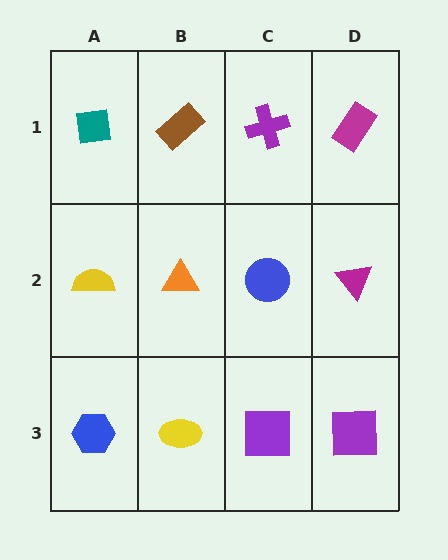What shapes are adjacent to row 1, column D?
A magenta triangle (row 2, column D), a purple cross (row 1, column C).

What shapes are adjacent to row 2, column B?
A brown rectangle (row 1, column B), a yellow ellipse (row 3, column B), a yellow semicircle (row 2, column A), a blue circle (row 2, column C).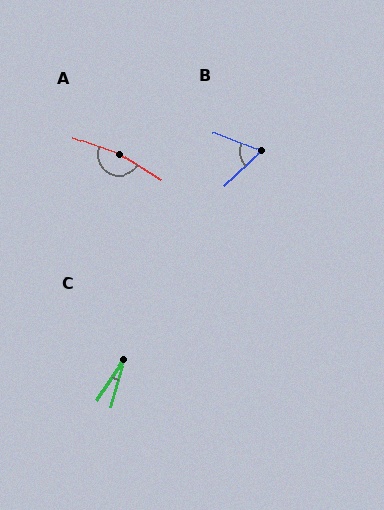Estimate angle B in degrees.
Approximately 65 degrees.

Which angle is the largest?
A, at approximately 169 degrees.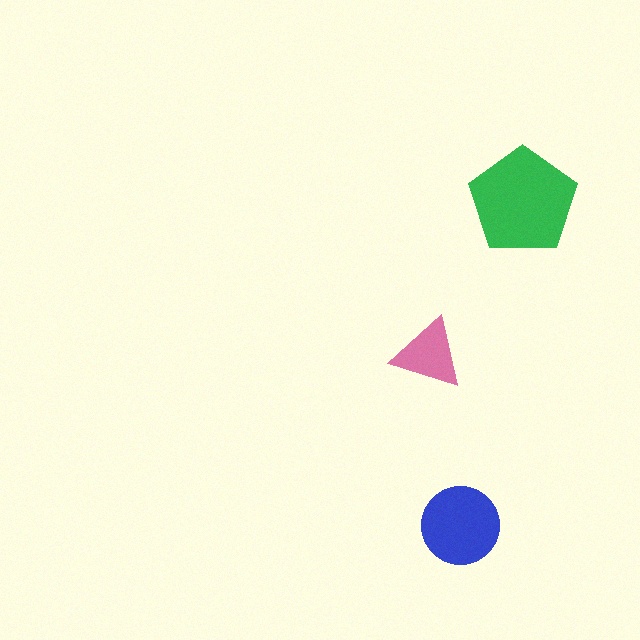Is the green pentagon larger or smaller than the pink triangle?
Larger.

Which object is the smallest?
The pink triangle.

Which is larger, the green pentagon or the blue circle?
The green pentagon.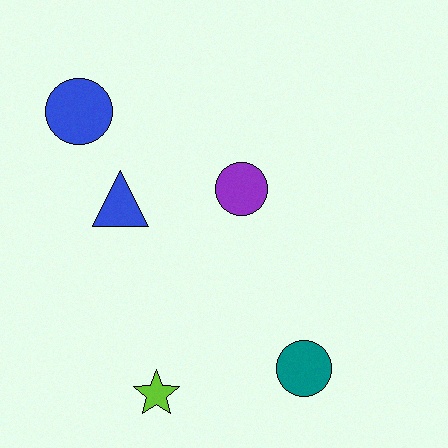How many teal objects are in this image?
There is 1 teal object.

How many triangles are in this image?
There is 1 triangle.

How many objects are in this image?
There are 5 objects.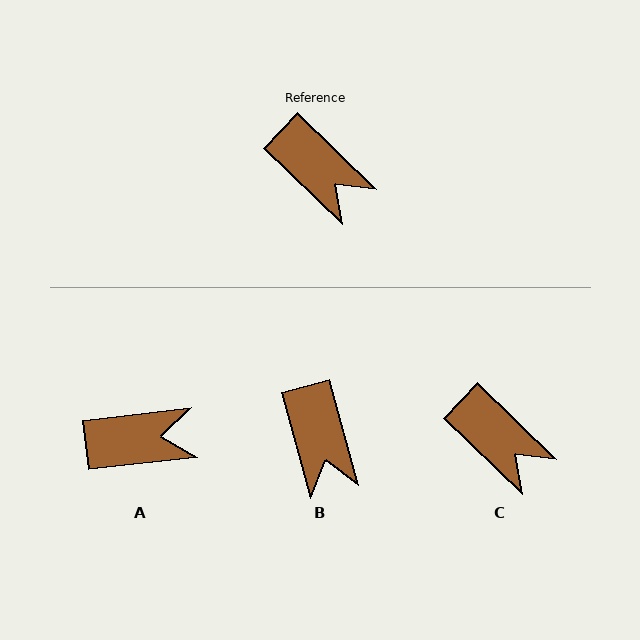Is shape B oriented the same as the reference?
No, it is off by about 31 degrees.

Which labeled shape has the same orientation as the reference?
C.